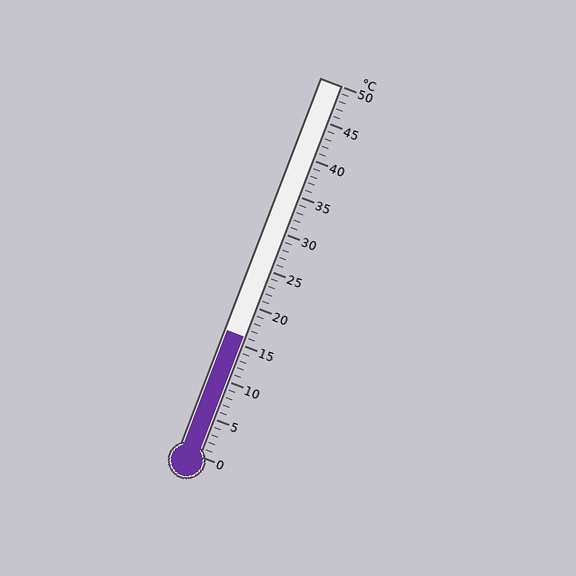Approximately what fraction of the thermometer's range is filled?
The thermometer is filled to approximately 30% of its range.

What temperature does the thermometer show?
The thermometer shows approximately 16°C.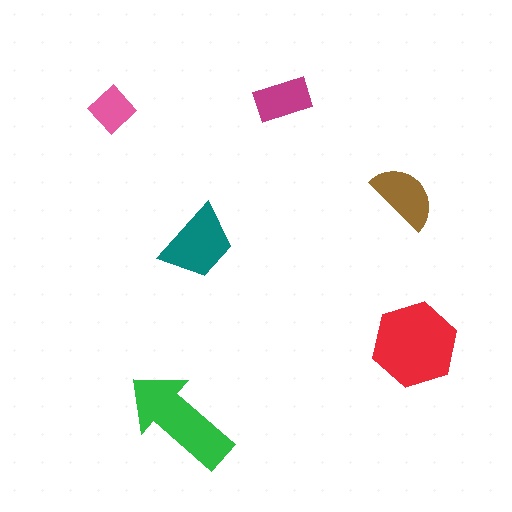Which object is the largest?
The red hexagon.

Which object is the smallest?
The pink diamond.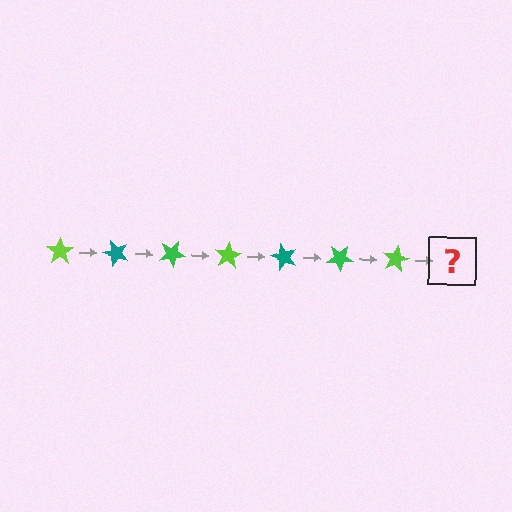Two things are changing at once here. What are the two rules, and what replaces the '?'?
The two rules are that it rotates 50 degrees each step and the color cycles through lime, teal, and green. The '?' should be a teal star, rotated 350 degrees from the start.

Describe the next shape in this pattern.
It should be a teal star, rotated 350 degrees from the start.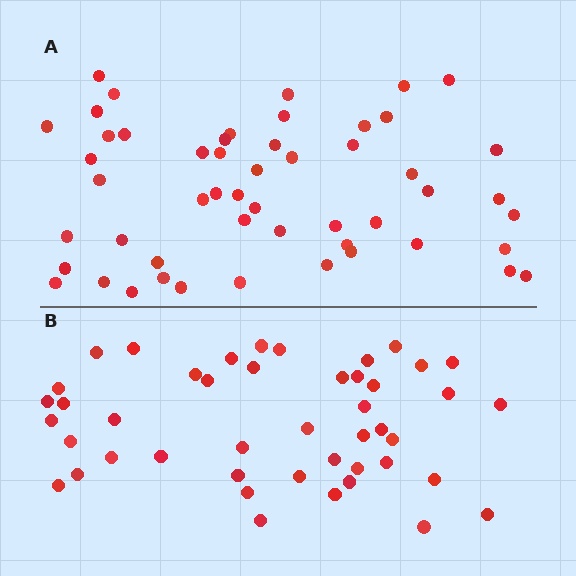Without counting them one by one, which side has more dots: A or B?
Region A (the top region) has more dots.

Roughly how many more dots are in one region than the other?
Region A has roughly 8 or so more dots than region B.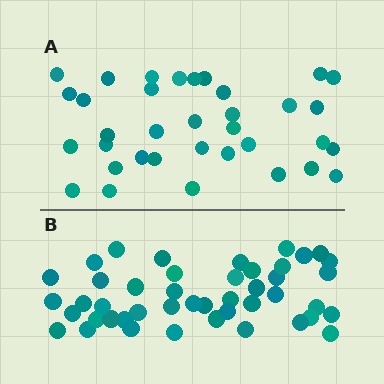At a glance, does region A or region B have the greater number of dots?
Region B (the bottom region) has more dots.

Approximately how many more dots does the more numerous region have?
Region B has roughly 10 or so more dots than region A.